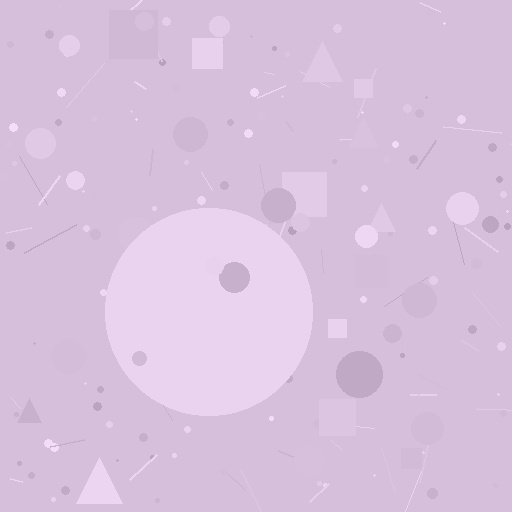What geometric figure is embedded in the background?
A circle is embedded in the background.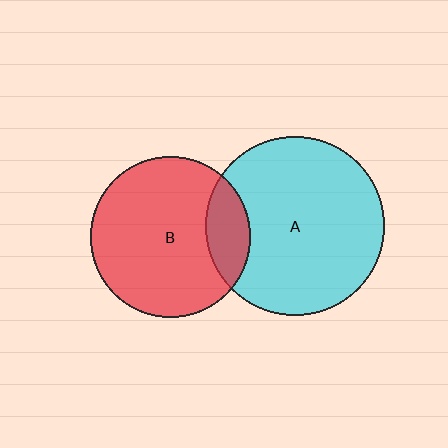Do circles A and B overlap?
Yes.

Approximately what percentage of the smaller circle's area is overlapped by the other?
Approximately 15%.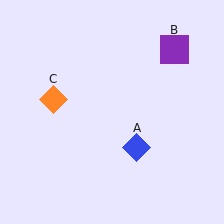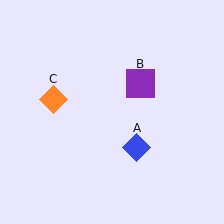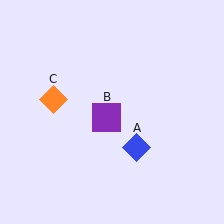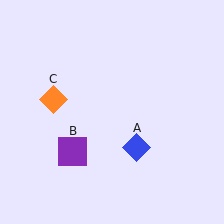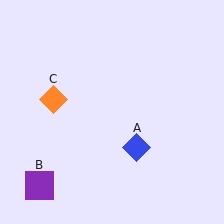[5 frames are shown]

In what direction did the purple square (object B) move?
The purple square (object B) moved down and to the left.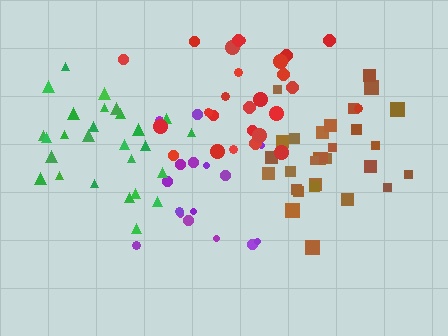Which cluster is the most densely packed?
Green.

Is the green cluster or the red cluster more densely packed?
Green.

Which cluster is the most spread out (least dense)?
Purple.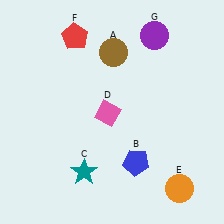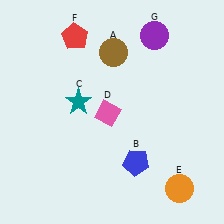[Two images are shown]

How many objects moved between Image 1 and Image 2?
1 object moved between the two images.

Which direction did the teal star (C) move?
The teal star (C) moved up.